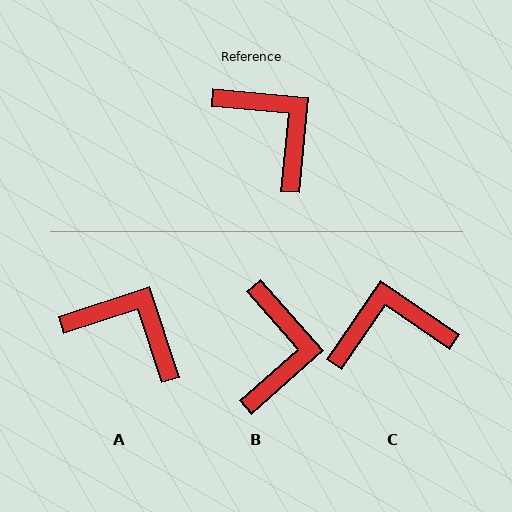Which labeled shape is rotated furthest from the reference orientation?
C, about 61 degrees away.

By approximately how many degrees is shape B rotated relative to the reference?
Approximately 43 degrees clockwise.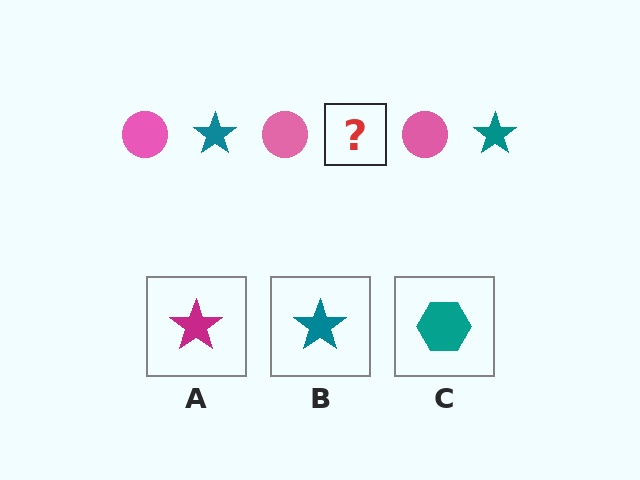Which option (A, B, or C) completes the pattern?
B.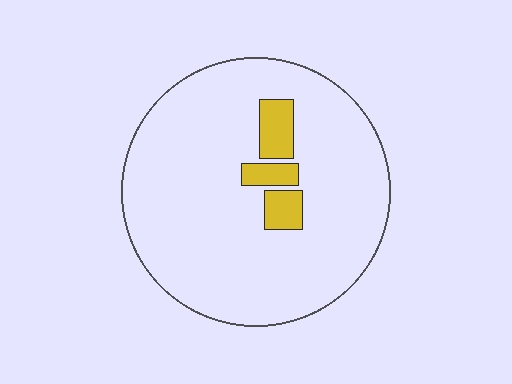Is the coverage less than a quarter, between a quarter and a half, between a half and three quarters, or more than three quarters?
Less than a quarter.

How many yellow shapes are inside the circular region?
3.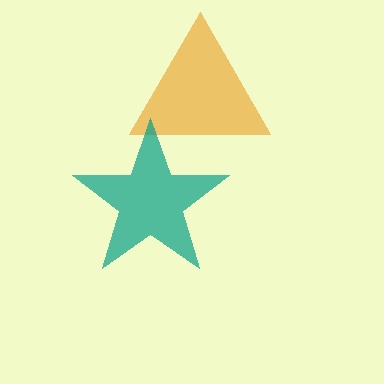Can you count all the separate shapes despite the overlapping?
Yes, there are 2 separate shapes.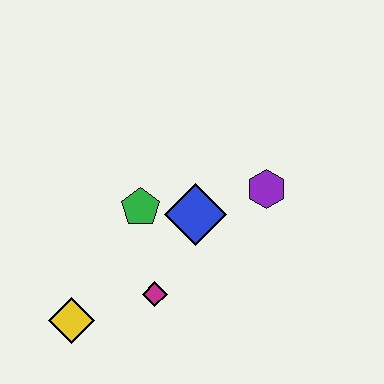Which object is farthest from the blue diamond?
The yellow diamond is farthest from the blue diamond.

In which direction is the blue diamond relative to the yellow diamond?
The blue diamond is to the right of the yellow diamond.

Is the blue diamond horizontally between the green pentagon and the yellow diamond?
No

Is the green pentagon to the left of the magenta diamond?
Yes